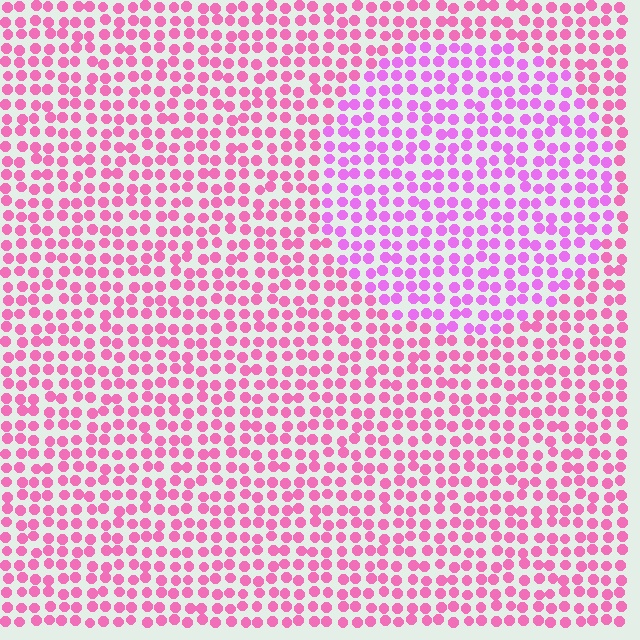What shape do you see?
I see a circle.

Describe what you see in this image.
The image is filled with small pink elements in a uniform arrangement. A circle-shaped region is visible where the elements are tinted to a slightly different hue, forming a subtle color boundary.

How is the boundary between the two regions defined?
The boundary is defined purely by a slight shift in hue (about 30 degrees). Spacing, size, and orientation are identical on both sides.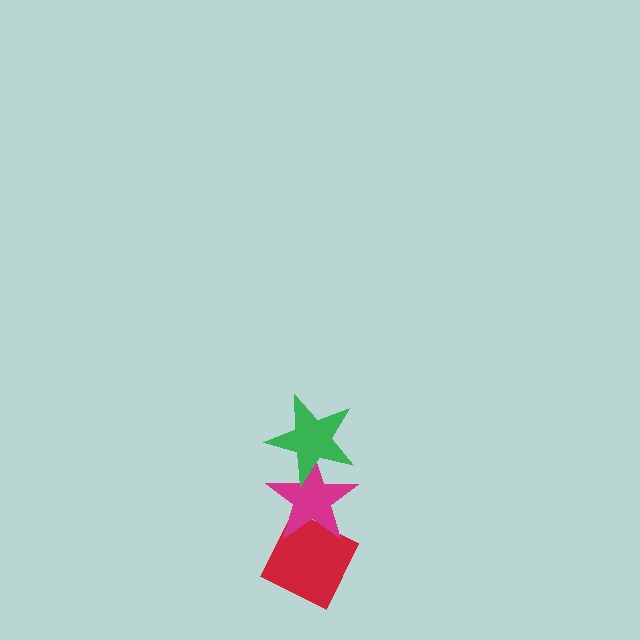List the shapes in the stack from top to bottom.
From top to bottom: the green star, the magenta star, the red diamond.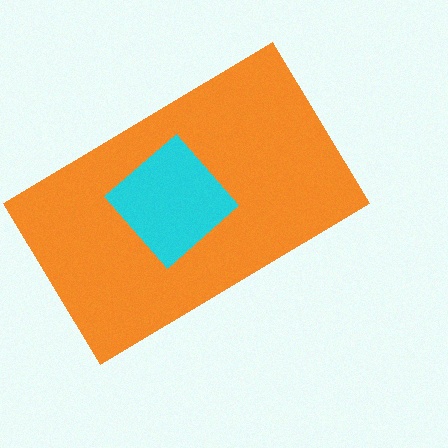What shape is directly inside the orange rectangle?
The cyan diamond.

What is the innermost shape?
The cyan diamond.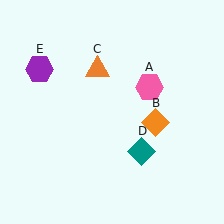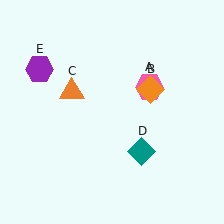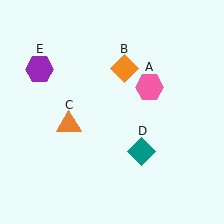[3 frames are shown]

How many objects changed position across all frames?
2 objects changed position: orange diamond (object B), orange triangle (object C).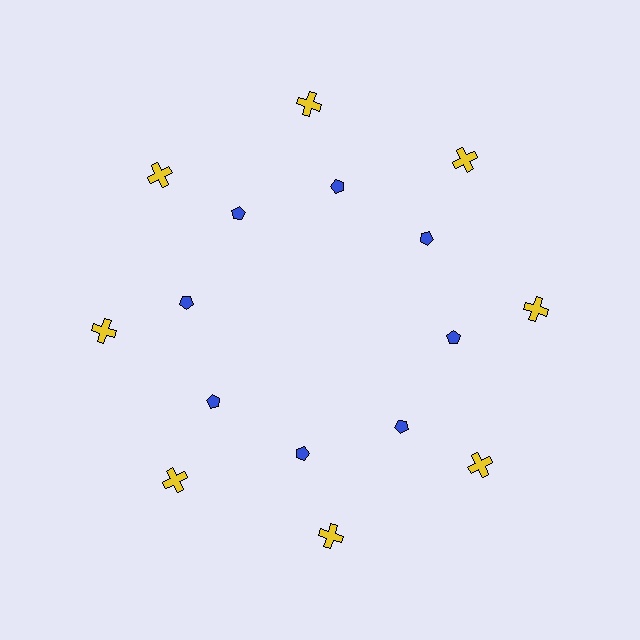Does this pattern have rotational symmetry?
Yes, this pattern has 8-fold rotational symmetry. It looks the same after rotating 45 degrees around the center.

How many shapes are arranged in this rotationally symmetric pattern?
There are 16 shapes, arranged in 8 groups of 2.